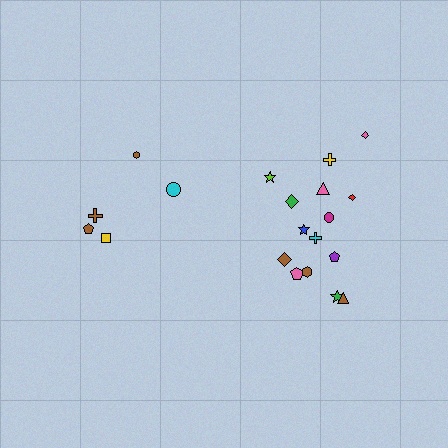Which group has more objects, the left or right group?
The right group.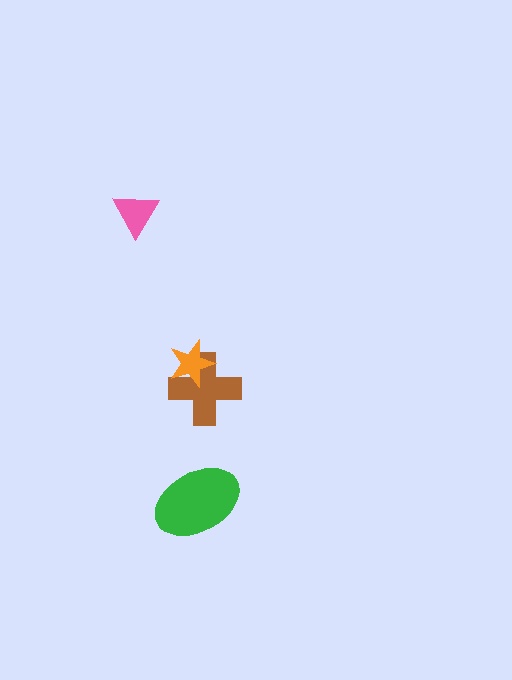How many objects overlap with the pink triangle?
0 objects overlap with the pink triangle.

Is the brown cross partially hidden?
Yes, it is partially covered by another shape.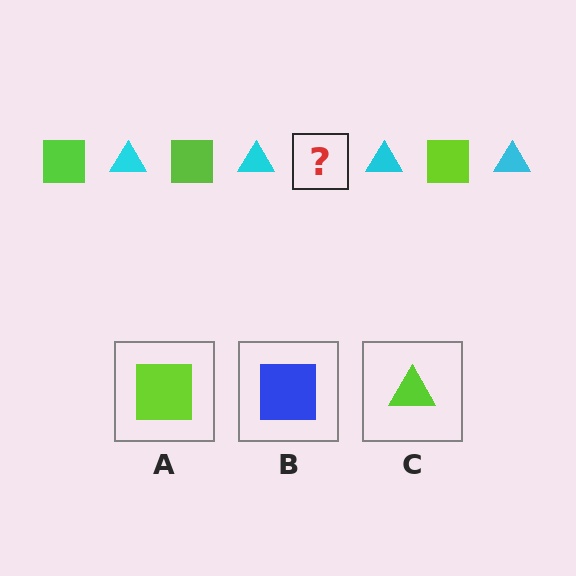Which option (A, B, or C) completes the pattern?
A.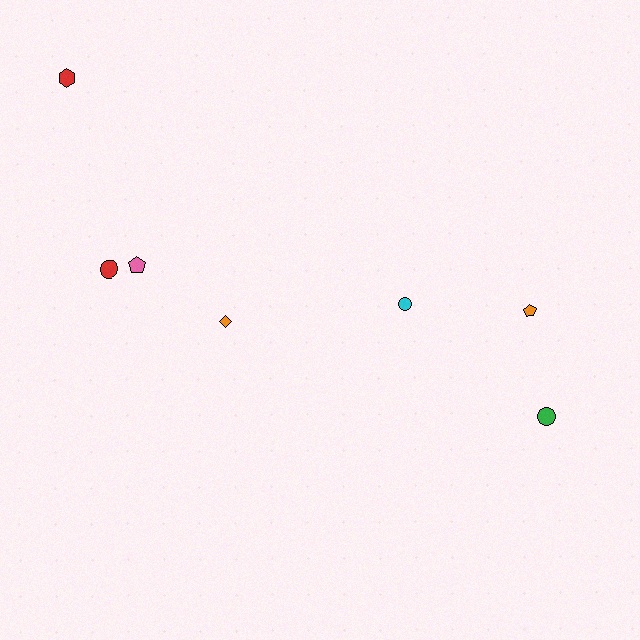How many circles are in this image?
There are 3 circles.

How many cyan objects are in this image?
There is 1 cyan object.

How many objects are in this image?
There are 7 objects.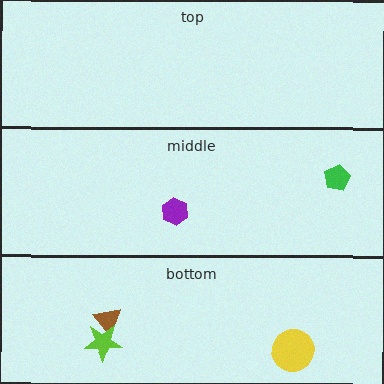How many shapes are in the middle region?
2.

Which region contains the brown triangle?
The bottom region.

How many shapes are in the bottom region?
3.